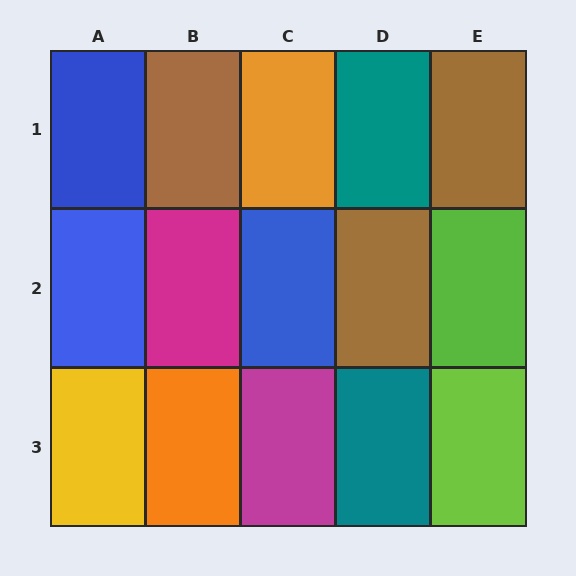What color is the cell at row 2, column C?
Blue.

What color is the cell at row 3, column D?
Teal.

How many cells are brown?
3 cells are brown.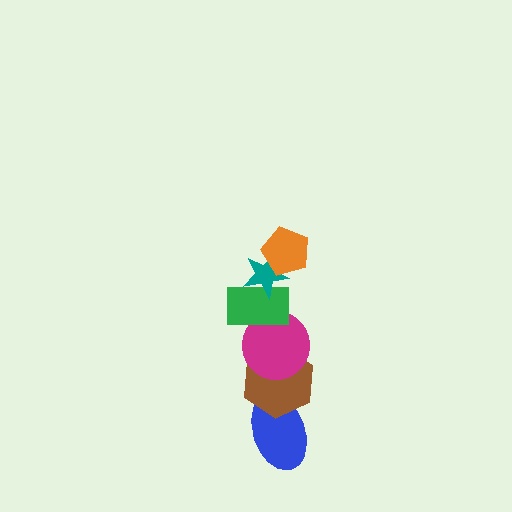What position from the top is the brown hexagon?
The brown hexagon is 5th from the top.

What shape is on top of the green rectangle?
The teal star is on top of the green rectangle.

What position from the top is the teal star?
The teal star is 2nd from the top.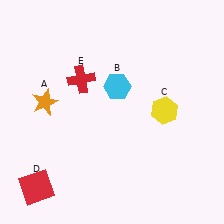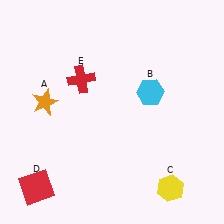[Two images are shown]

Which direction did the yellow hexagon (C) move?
The yellow hexagon (C) moved down.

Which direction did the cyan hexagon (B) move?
The cyan hexagon (B) moved right.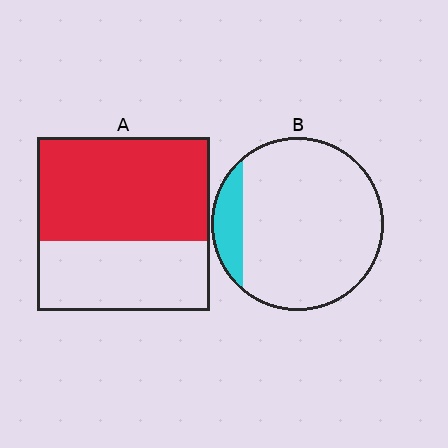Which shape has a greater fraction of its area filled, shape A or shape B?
Shape A.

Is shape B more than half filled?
No.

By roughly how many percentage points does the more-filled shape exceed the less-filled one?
By roughly 45 percentage points (A over B).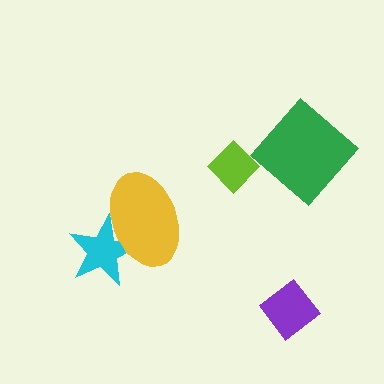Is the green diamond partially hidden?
No, no other shape covers it.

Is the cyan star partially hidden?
Yes, it is partially covered by another shape.